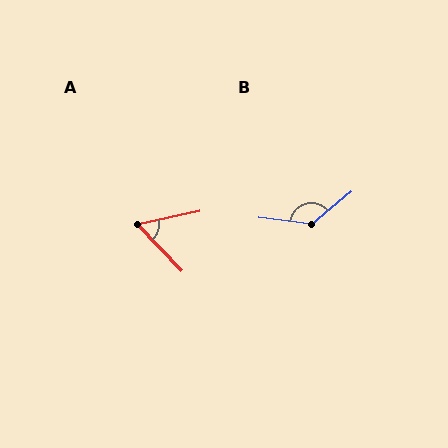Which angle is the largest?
B, at approximately 133 degrees.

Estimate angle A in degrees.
Approximately 59 degrees.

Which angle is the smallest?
A, at approximately 59 degrees.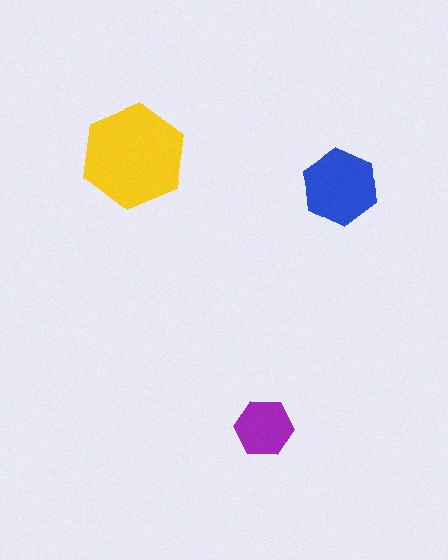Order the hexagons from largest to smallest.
the yellow one, the blue one, the purple one.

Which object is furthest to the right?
The blue hexagon is rightmost.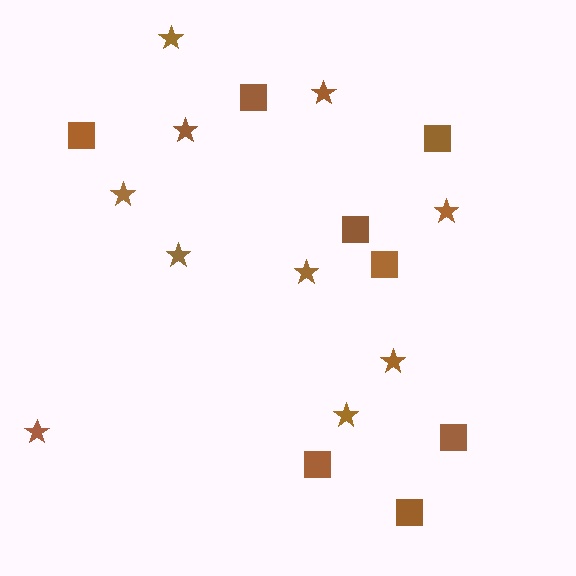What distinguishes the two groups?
There are 2 groups: one group of squares (8) and one group of stars (10).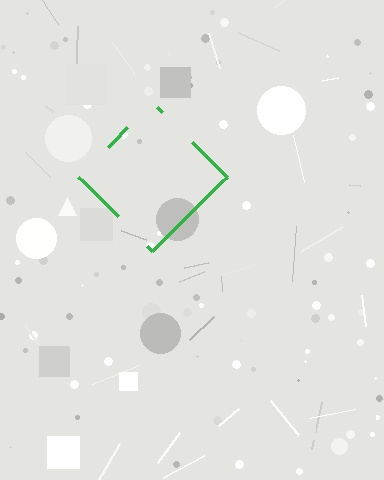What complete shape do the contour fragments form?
The contour fragments form a diamond.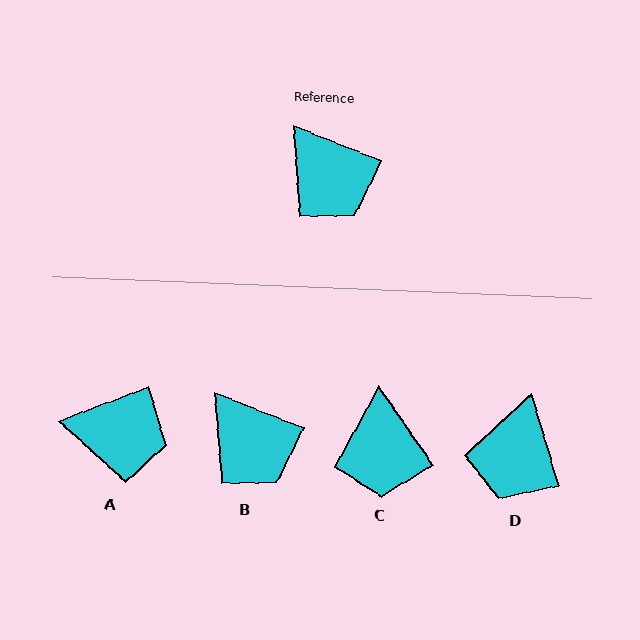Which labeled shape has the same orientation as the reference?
B.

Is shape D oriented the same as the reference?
No, it is off by about 52 degrees.